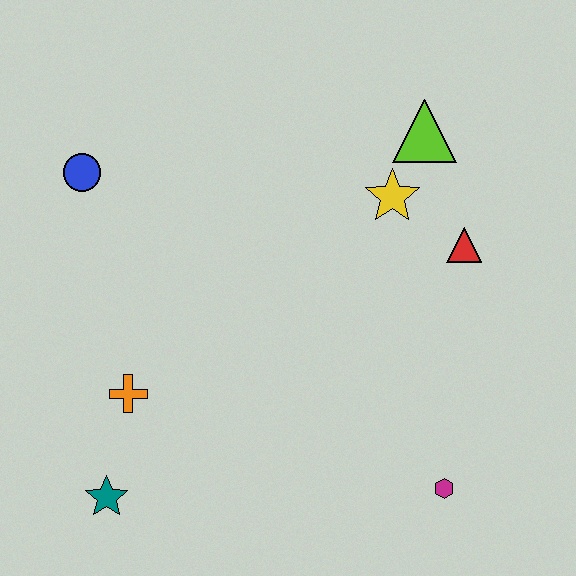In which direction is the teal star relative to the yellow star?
The teal star is below the yellow star.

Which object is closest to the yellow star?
The lime triangle is closest to the yellow star.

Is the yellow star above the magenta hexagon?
Yes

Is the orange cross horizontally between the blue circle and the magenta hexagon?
Yes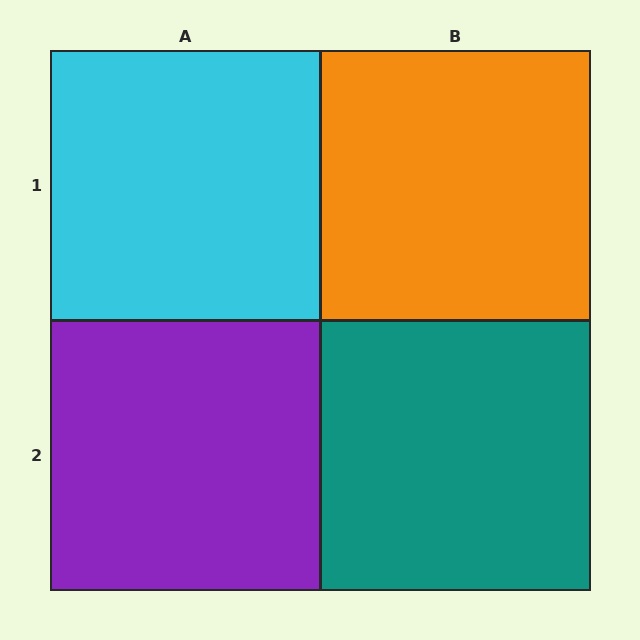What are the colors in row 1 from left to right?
Cyan, orange.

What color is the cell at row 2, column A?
Purple.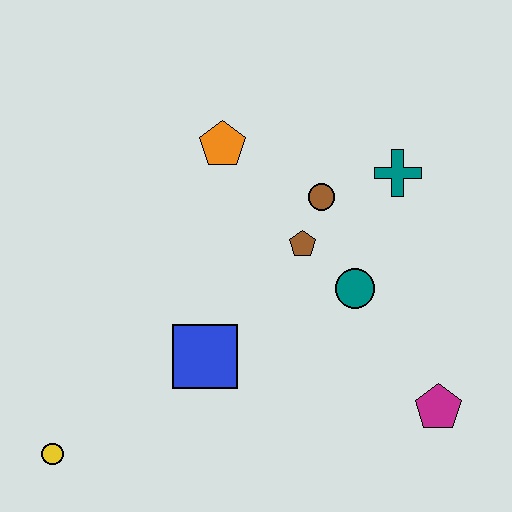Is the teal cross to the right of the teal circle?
Yes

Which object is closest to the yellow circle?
The blue square is closest to the yellow circle.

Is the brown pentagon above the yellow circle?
Yes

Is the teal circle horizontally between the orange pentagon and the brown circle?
No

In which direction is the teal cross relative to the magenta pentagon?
The teal cross is above the magenta pentagon.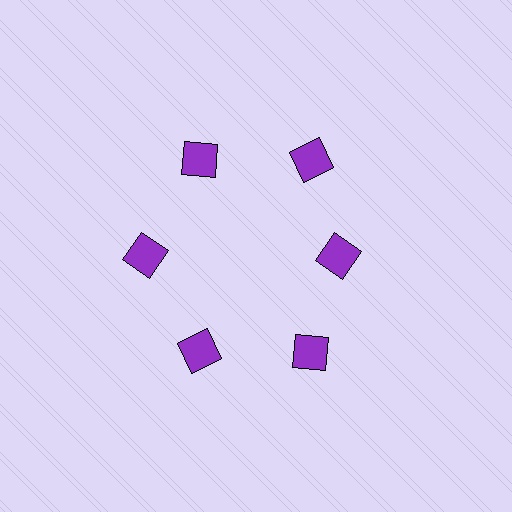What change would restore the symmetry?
The symmetry would be restored by moving it outward, back onto the ring so that all 6 squares sit at equal angles and equal distance from the center.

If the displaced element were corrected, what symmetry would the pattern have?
It would have 6-fold rotational symmetry — the pattern would map onto itself every 60 degrees.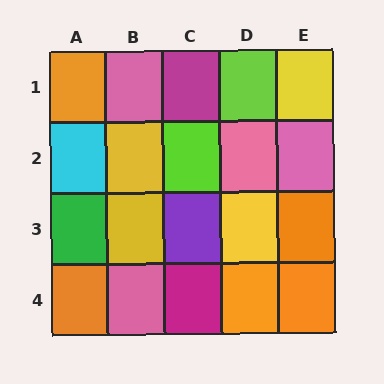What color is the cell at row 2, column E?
Pink.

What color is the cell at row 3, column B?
Yellow.